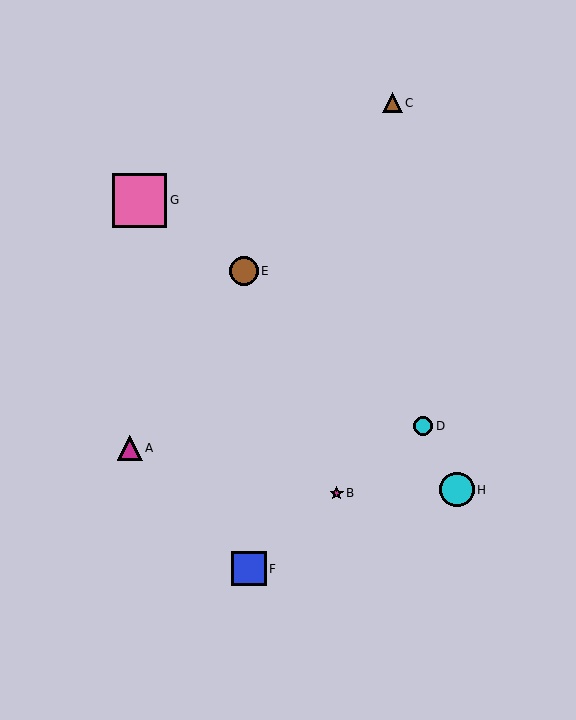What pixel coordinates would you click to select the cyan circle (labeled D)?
Click at (423, 426) to select the cyan circle D.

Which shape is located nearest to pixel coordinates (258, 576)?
The blue square (labeled F) at (249, 569) is nearest to that location.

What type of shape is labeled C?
Shape C is a brown triangle.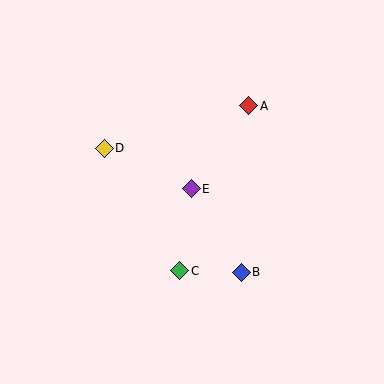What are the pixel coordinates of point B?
Point B is at (241, 272).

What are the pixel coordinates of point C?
Point C is at (180, 271).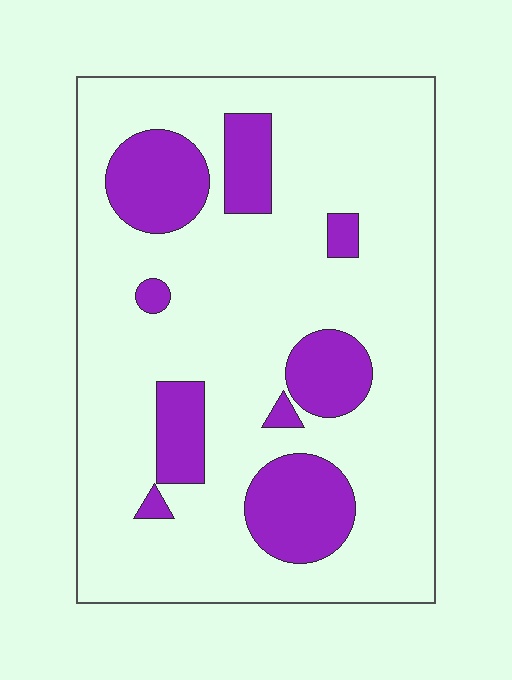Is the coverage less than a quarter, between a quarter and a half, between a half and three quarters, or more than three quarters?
Less than a quarter.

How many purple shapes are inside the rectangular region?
9.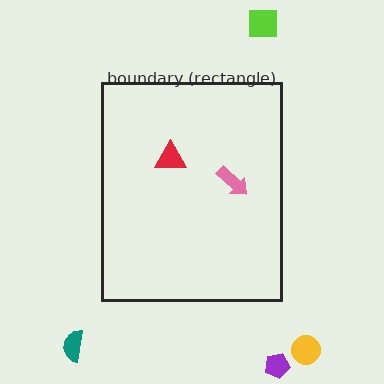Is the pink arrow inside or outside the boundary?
Inside.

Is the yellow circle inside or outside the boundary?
Outside.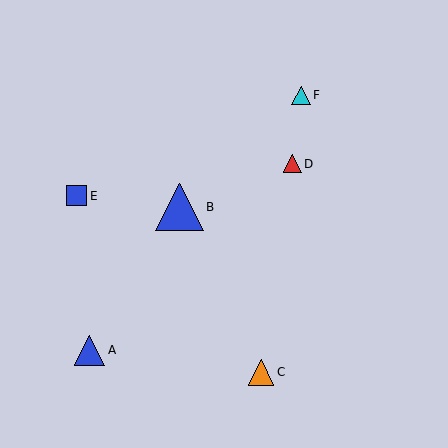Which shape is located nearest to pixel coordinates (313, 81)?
The cyan triangle (labeled F) at (301, 95) is nearest to that location.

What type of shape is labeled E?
Shape E is a blue square.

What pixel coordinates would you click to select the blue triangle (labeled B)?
Click at (179, 207) to select the blue triangle B.